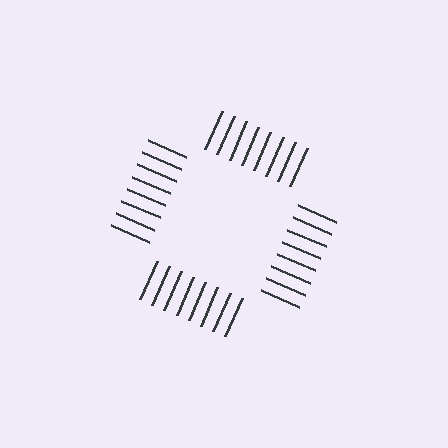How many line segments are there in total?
32 — 8 along each of the 4 edges.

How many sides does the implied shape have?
4 sides — the line-ends trace a square.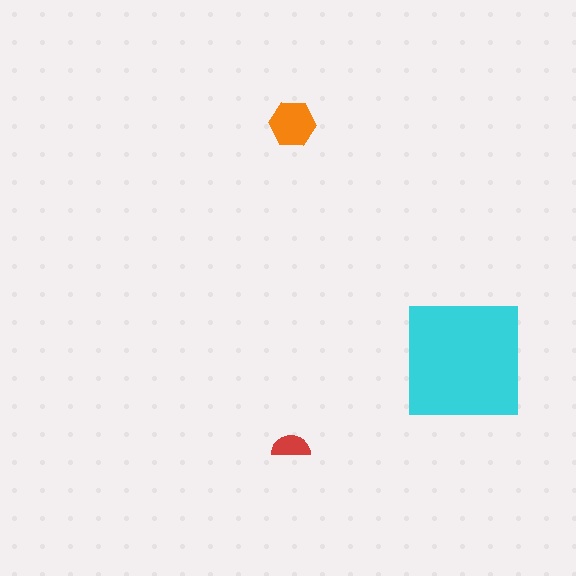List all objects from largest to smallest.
The cyan square, the orange hexagon, the red semicircle.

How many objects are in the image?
There are 3 objects in the image.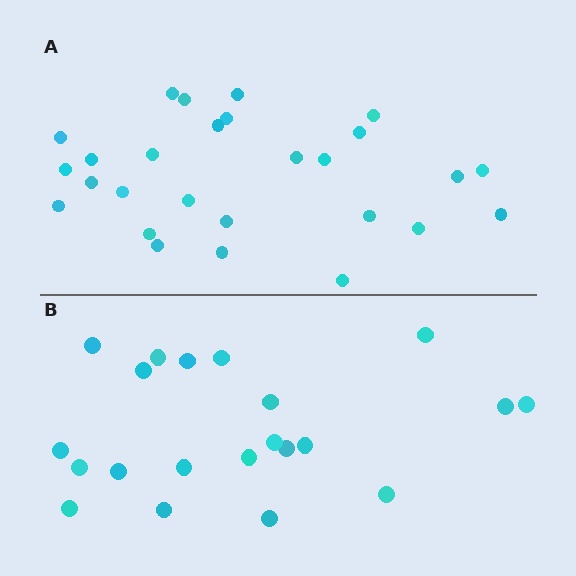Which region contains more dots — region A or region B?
Region A (the top region) has more dots.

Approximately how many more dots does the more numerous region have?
Region A has about 6 more dots than region B.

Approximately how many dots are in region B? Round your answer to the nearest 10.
About 20 dots. (The exact count is 21, which rounds to 20.)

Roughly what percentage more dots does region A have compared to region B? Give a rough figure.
About 30% more.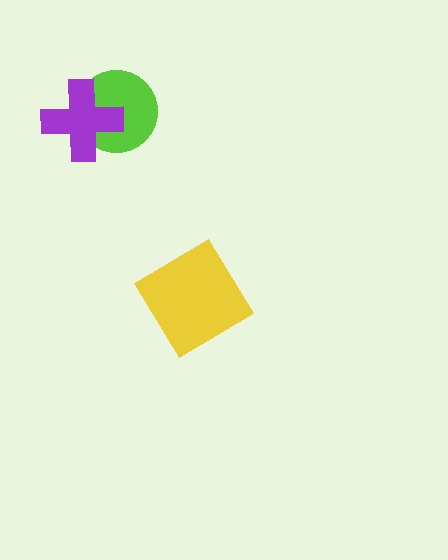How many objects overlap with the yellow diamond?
0 objects overlap with the yellow diamond.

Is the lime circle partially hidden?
Yes, it is partially covered by another shape.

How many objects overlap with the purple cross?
1 object overlaps with the purple cross.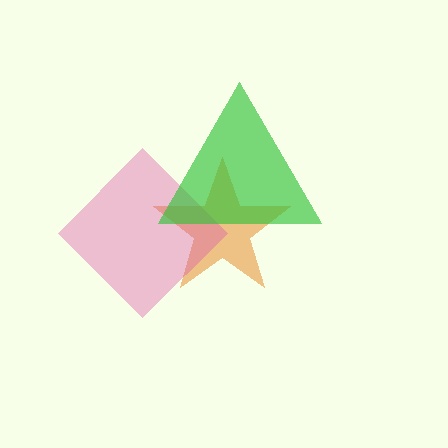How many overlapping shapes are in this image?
There are 3 overlapping shapes in the image.